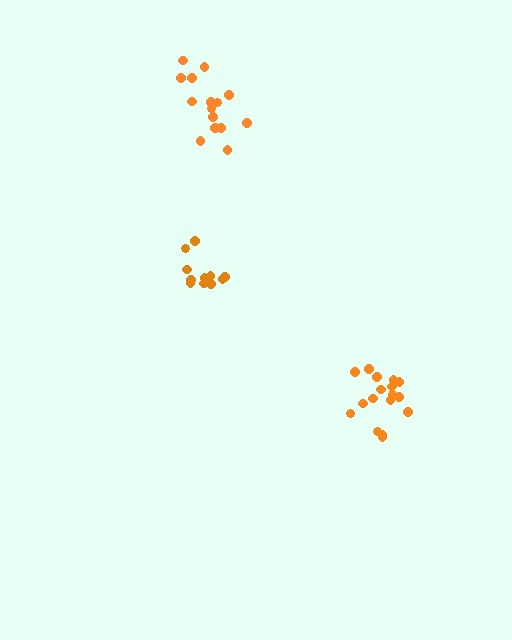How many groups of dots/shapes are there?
There are 3 groups.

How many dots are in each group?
Group 1: 16 dots, Group 2: 17 dots, Group 3: 12 dots (45 total).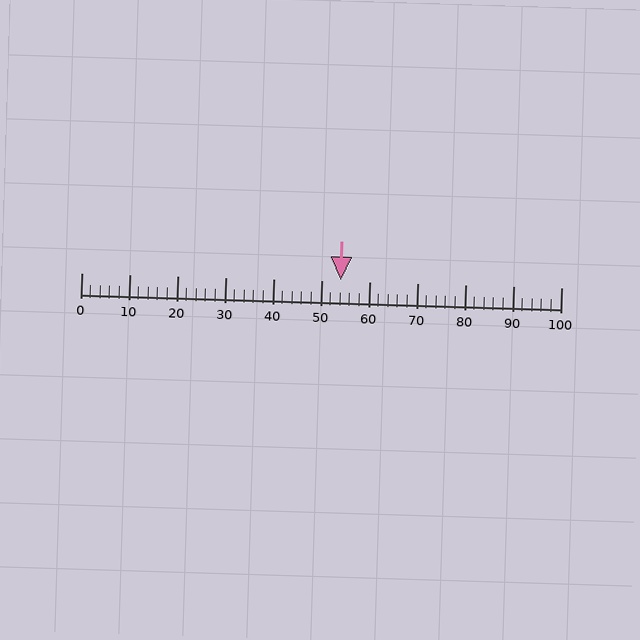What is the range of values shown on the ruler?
The ruler shows values from 0 to 100.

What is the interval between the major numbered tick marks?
The major tick marks are spaced 10 units apart.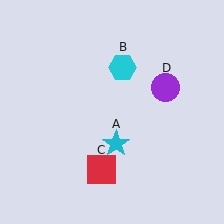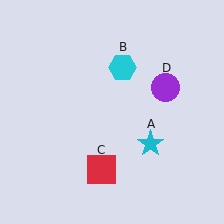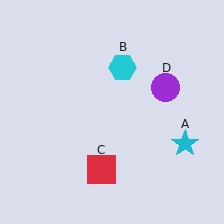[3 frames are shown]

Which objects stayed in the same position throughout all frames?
Cyan hexagon (object B) and red square (object C) and purple circle (object D) remained stationary.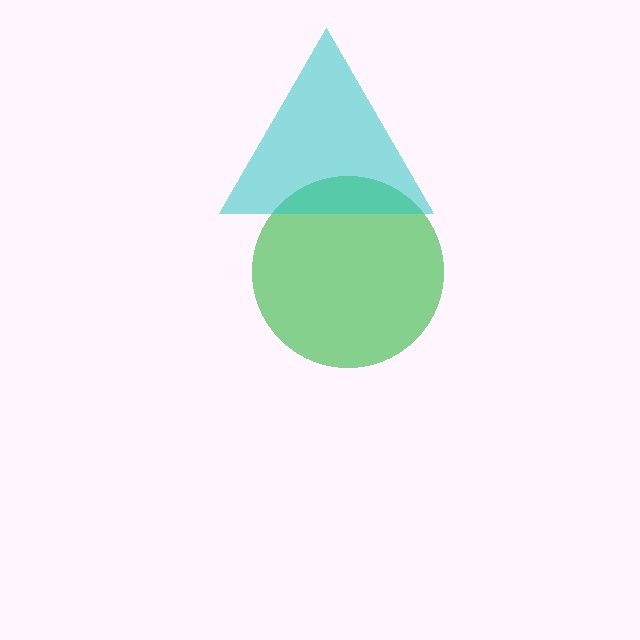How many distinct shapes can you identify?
There are 2 distinct shapes: a green circle, a cyan triangle.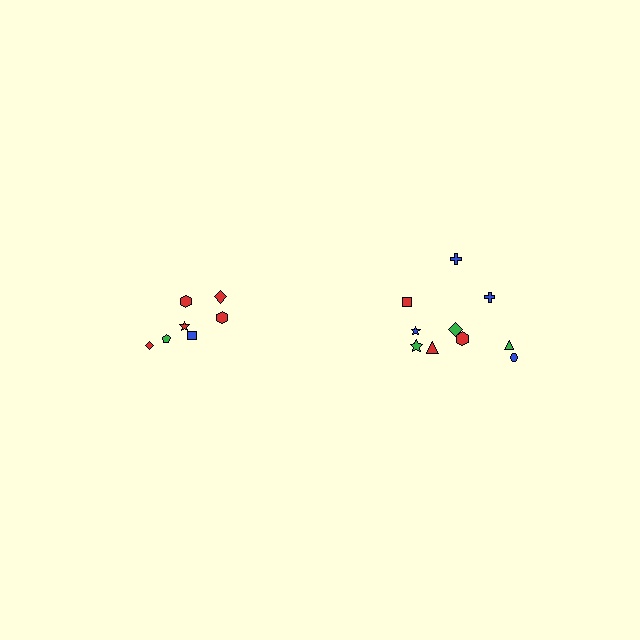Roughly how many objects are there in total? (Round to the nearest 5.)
Roughly 15 objects in total.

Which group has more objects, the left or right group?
The right group.